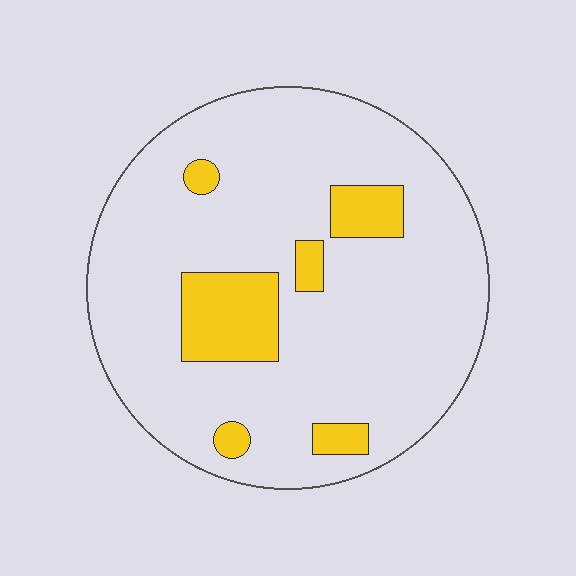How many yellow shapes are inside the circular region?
6.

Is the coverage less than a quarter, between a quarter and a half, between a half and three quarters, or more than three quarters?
Less than a quarter.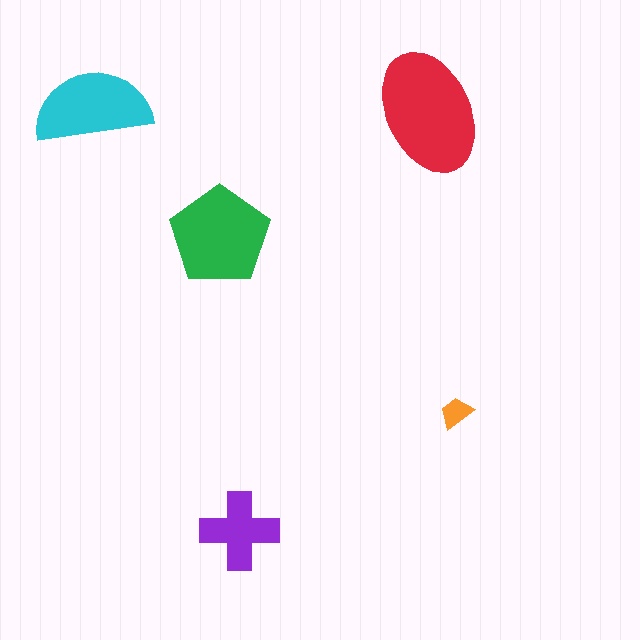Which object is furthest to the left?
The cyan semicircle is leftmost.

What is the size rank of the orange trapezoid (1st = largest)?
5th.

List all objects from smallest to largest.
The orange trapezoid, the purple cross, the cyan semicircle, the green pentagon, the red ellipse.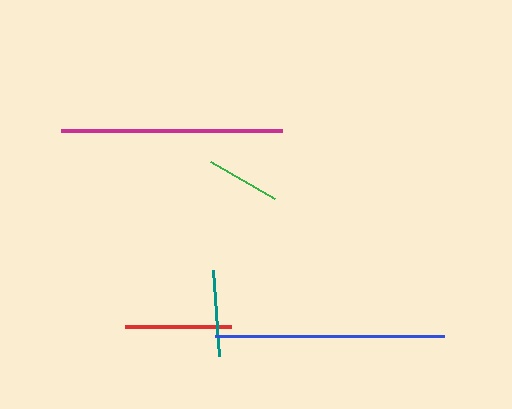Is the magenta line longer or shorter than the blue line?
The blue line is longer than the magenta line.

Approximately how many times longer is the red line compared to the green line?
The red line is approximately 1.4 times the length of the green line.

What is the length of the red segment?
The red segment is approximately 106 pixels long.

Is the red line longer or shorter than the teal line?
The red line is longer than the teal line.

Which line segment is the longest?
The blue line is the longest at approximately 230 pixels.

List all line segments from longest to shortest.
From longest to shortest: blue, magenta, red, teal, green.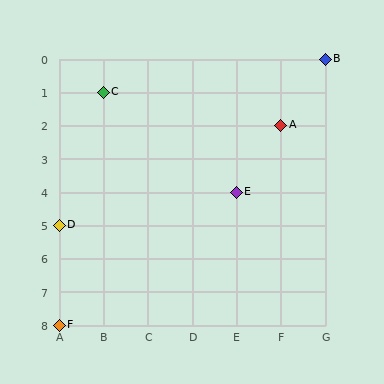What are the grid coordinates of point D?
Point D is at grid coordinates (A, 5).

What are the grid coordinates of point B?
Point B is at grid coordinates (G, 0).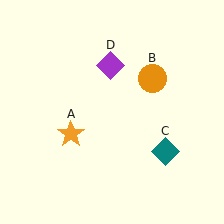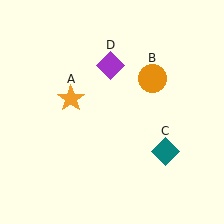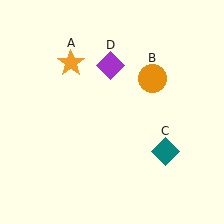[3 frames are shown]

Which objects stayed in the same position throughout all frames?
Orange circle (object B) and teal diamond (object C) and purple diamond (object D) remained stationary.